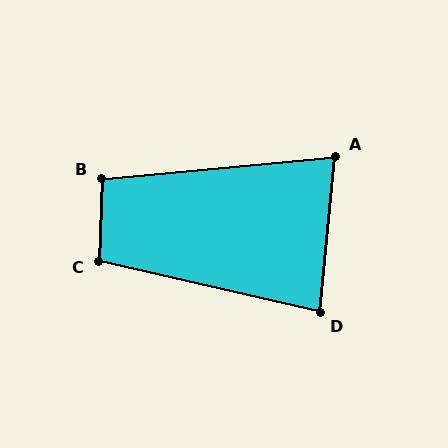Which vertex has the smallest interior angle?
A, at approximately 79 degrees.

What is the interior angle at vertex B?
Approximately 97 degrees (obtuse).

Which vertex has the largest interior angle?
C, at approximately 101 degrees.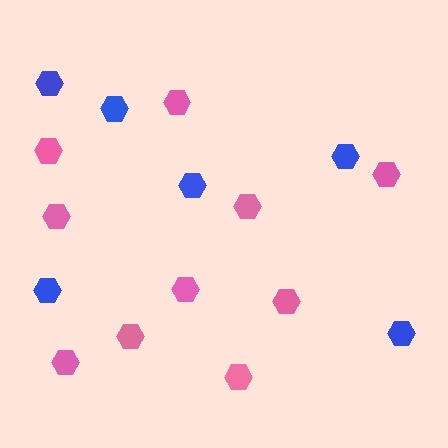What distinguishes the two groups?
There are 2 groups: one group of pink hexagons (10) and one group of blue hexagons (6).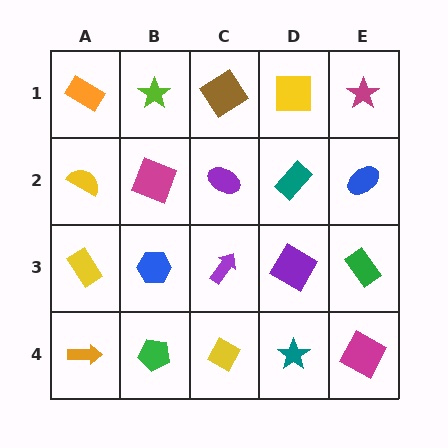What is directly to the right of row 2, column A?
A magenta square.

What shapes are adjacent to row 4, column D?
A purple square (row 3, column D), a yellow diamond (row 4, column C), a magenta square (row 4, column E).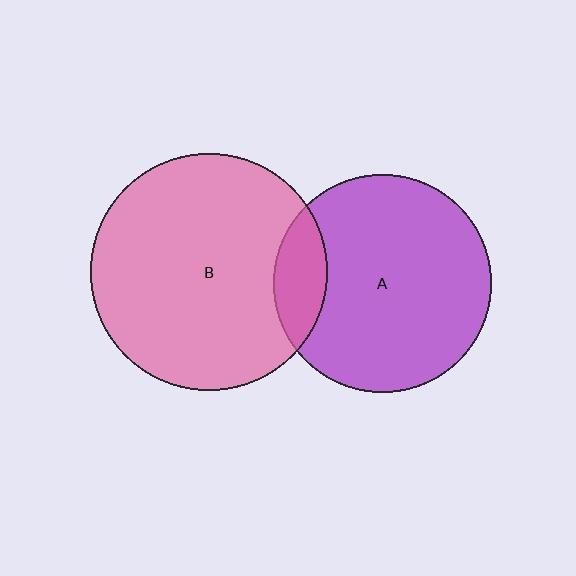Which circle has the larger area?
Circle B (pink).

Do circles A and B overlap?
Yes.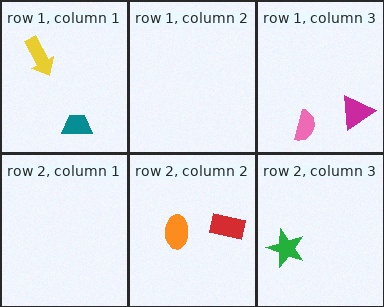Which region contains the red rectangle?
The row 2, column 2 region.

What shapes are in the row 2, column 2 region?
The red rectangle, the orange ellipse.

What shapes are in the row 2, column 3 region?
The green star.